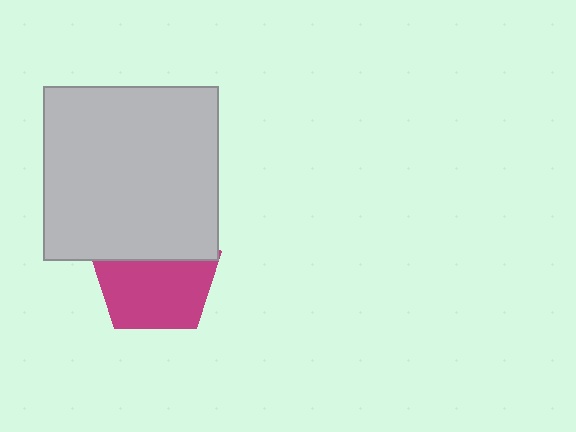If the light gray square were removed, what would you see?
You would see the complete magenta pentagon.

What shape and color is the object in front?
The object in front is a light gray square.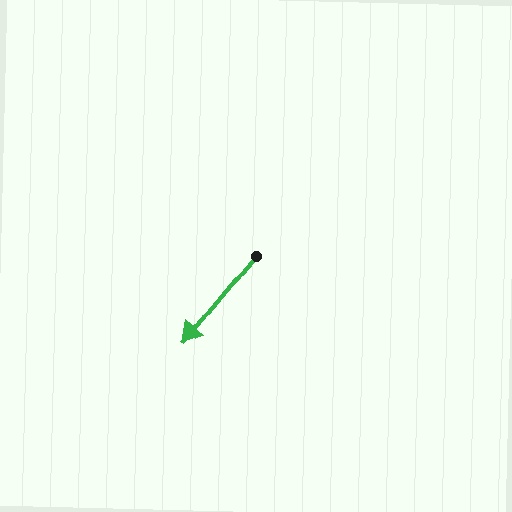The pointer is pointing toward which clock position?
Roughly 7 o'clock.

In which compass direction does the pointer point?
Southwest.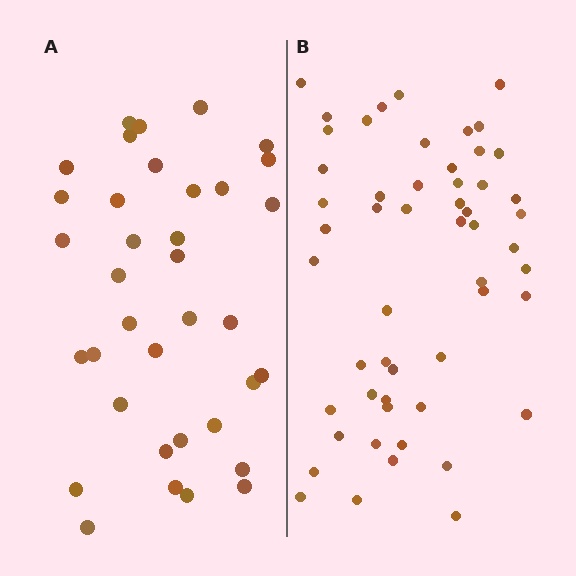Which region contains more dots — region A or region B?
Region B (the right region) has more dots.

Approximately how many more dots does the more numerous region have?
Region B has approximately 20 more dots than region A.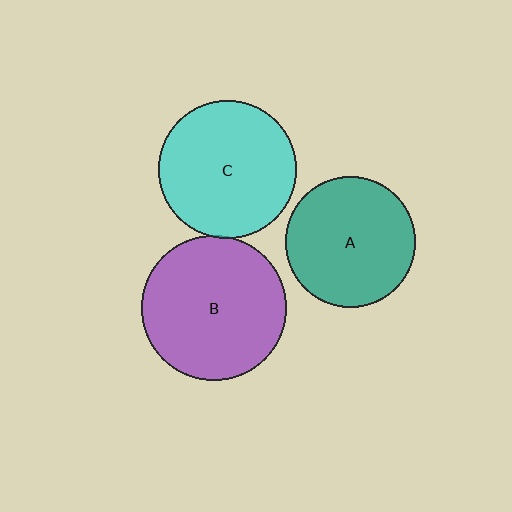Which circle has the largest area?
Circle B (purple).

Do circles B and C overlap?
Yes.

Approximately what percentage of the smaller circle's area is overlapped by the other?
Approximately 5%.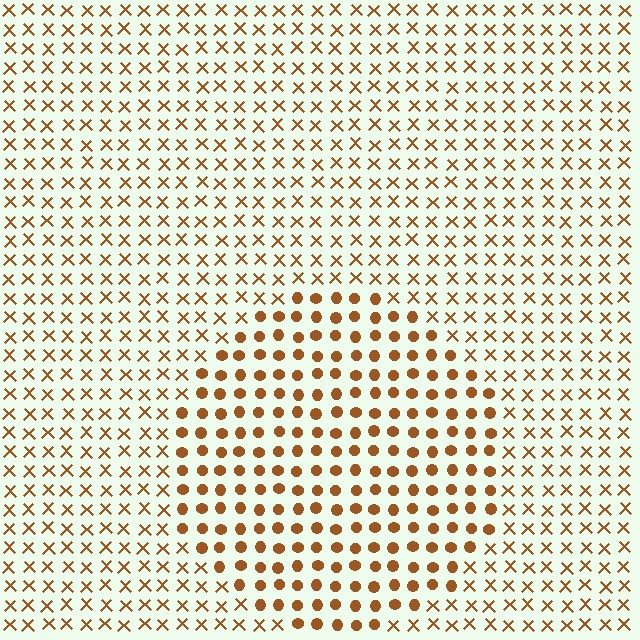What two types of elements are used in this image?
The image uses circles inside the circle region and X marks outside it.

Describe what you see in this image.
The image is filled with small brown elements arranged in a uniform grid. A circle-shaped region contains circles, while the surrounding area contains X marks. The boundary is defined purely by the change in element shape.